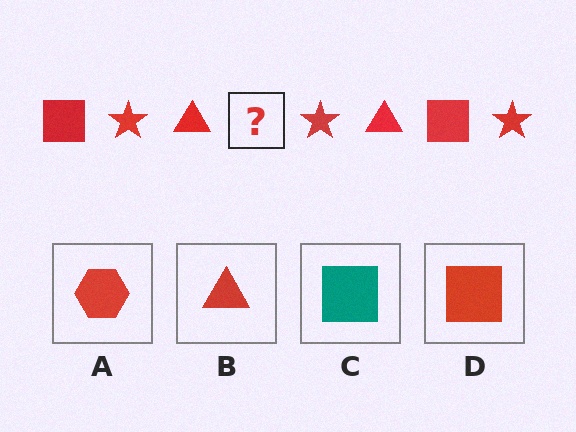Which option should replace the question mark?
Option D.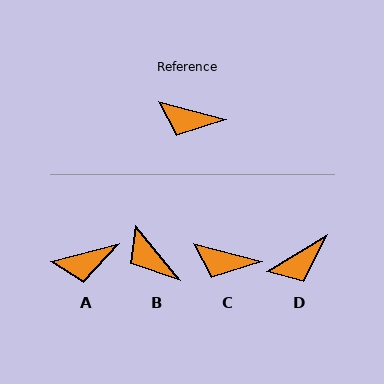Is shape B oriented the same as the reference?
No, it is off by about 36 degrees.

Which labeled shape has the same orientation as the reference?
C.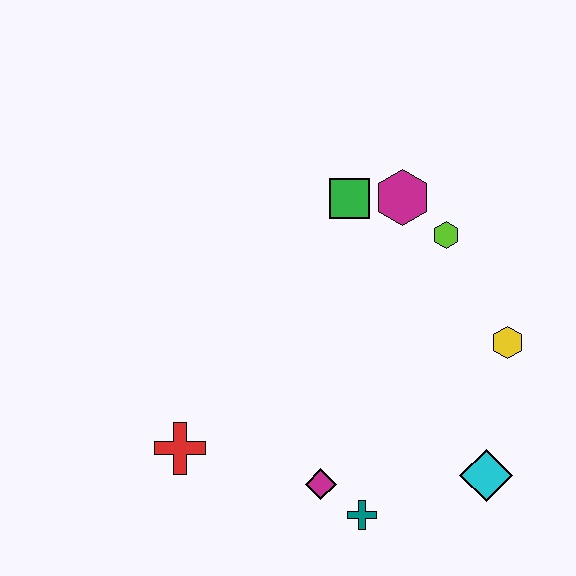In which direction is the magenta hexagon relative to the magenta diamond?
The magenta hexagon is above the magenta diamond.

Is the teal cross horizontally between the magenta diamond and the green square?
No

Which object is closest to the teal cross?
The magenta diamond is closest to the teal cross.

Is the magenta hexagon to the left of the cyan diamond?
Yes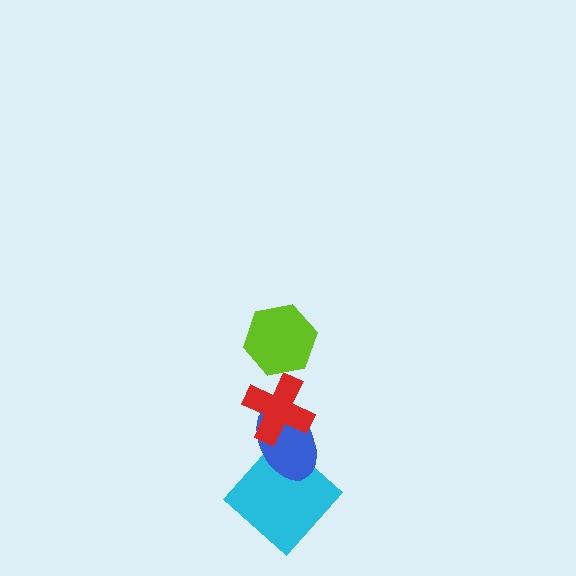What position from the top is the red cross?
The red cross is 2nd from the top.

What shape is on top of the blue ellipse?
The red cross is on top of the blue ellipse.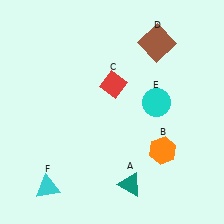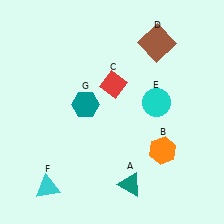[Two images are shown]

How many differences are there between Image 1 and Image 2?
There is 1 difference between the two images.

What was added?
A teal hexagon (G) was added in Image 2.